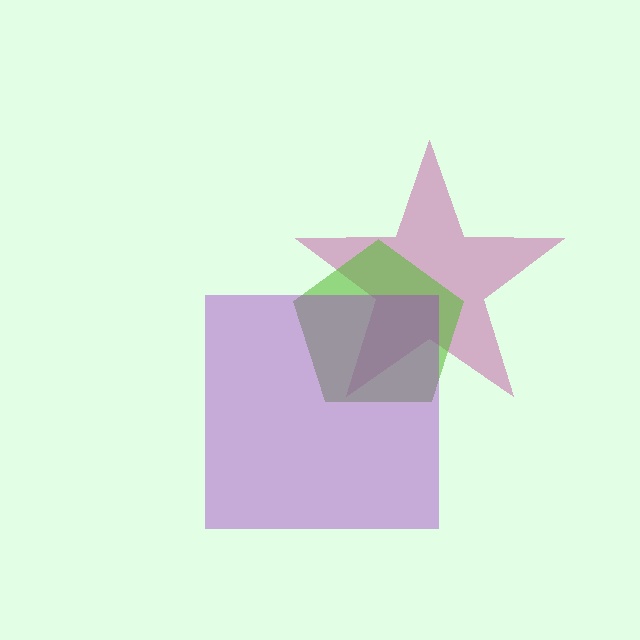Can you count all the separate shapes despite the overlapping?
Yes, there are 3 separate shapes.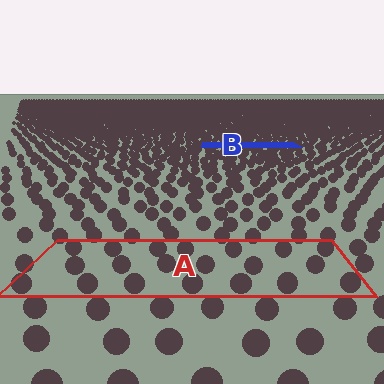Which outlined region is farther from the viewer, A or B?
Region B is farther from the viewer — the texture elements inside it appear smaller and more densely packed.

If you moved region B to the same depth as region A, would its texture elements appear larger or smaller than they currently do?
They would appear larger. At a closer depth, the same texture elements are projected at a bigger on-screen size.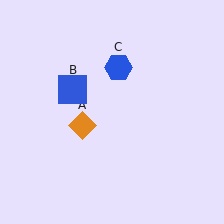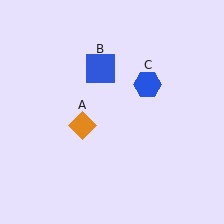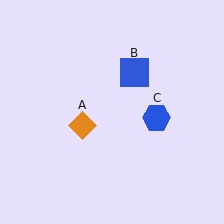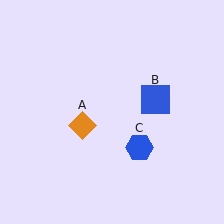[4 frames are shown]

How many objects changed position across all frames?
2 objects changed position: blue square (object B), blue hexagon (object C).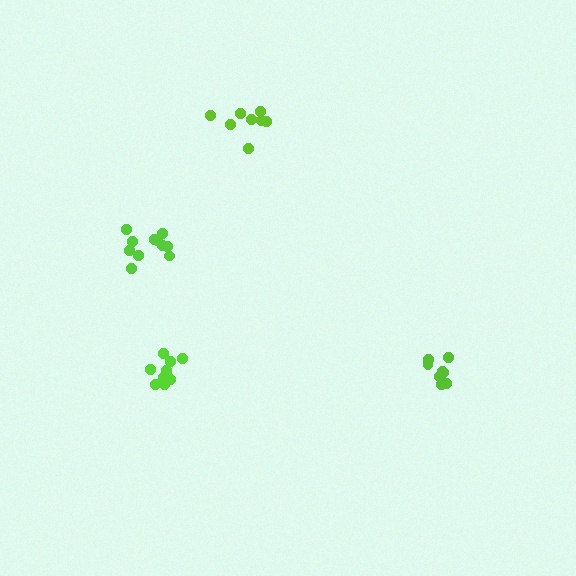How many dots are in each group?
Group 1: 10 dots, Group 2: 8 dots, Group 3: 11 dots, Group 4: 8 dots (37 total).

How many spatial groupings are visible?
There are 4 spatial groupings.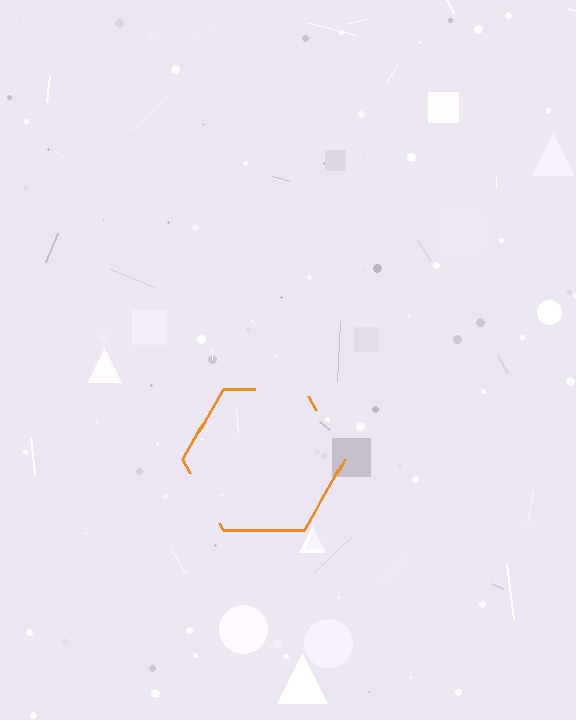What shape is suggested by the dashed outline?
The dashed outline suggests a hexagon.